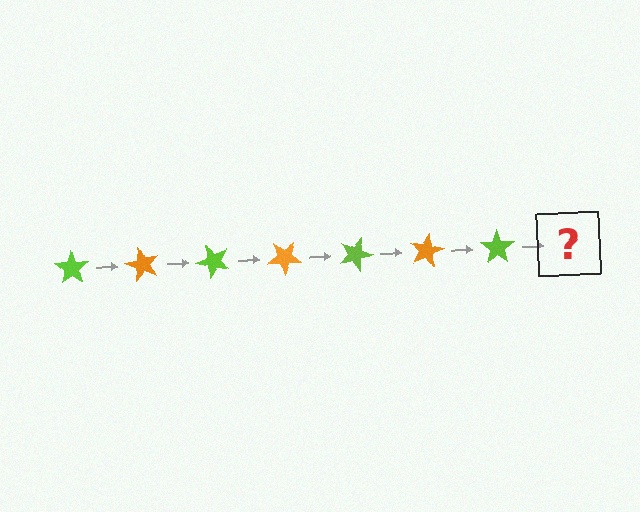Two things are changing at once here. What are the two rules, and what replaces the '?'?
The two rules are that it rotates 60 degrees each step and the color cycles through lime and orange. The '?' should be an orange star, rotated 420 degrees from the start.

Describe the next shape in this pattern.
It should be an orange star, rotated 420 degrees from the start.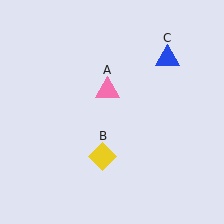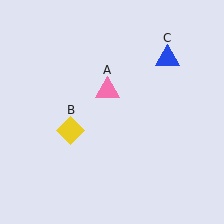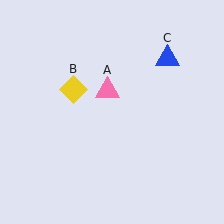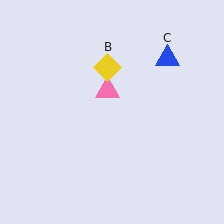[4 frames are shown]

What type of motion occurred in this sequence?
The yellow diamond (object B) rotated clockwise around the center of the scene.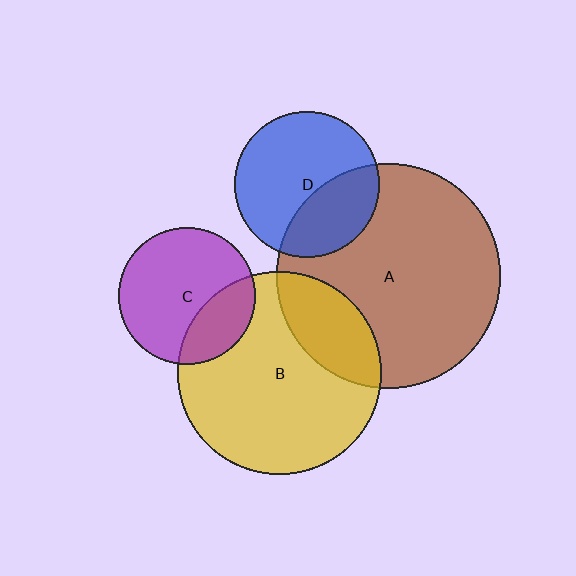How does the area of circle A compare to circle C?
Approximately 2.7 times.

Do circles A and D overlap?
Yes.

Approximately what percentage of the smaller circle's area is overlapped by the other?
Approximately 35%.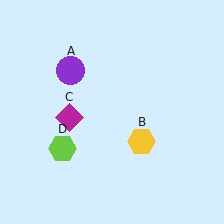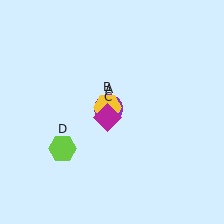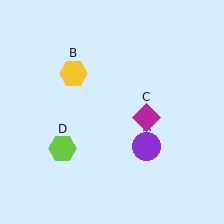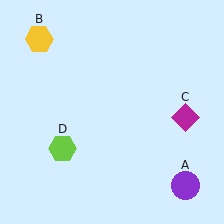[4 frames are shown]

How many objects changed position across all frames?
3 objects changed position: purple circle (object A), yellow hexagon (object B), magenta diamond (object C).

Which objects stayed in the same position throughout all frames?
Lime hexagon (object D) remained stationary.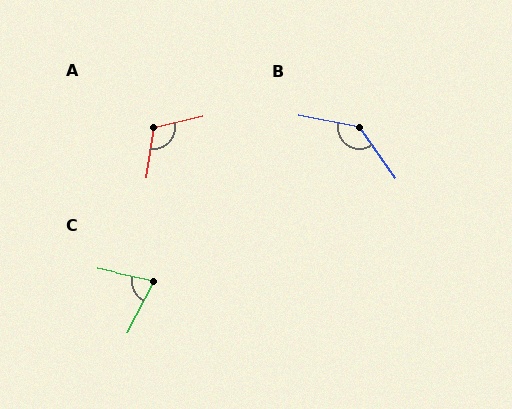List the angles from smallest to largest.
C (76°), A (112°), B (136°).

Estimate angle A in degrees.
Approximately 112 degrees.